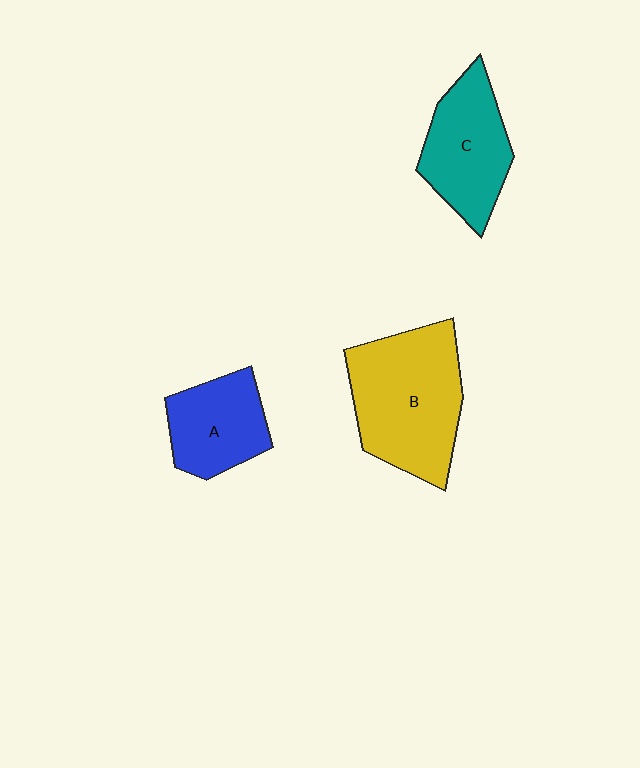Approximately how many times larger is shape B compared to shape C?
Approximately 1.4 times.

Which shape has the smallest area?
Shape A (blue).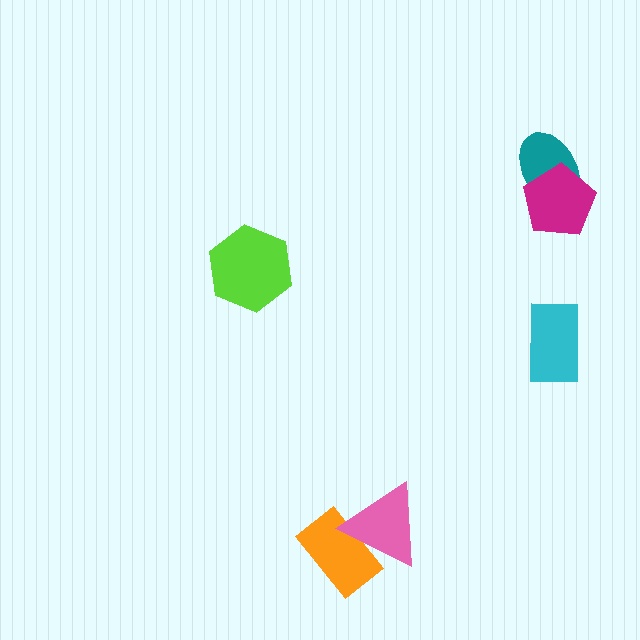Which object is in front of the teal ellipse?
The magenta pentagon is in front of the teal ellipse.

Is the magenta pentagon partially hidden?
No, no other shape covers it.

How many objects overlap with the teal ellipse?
1 object overlaps with the teal ellipse.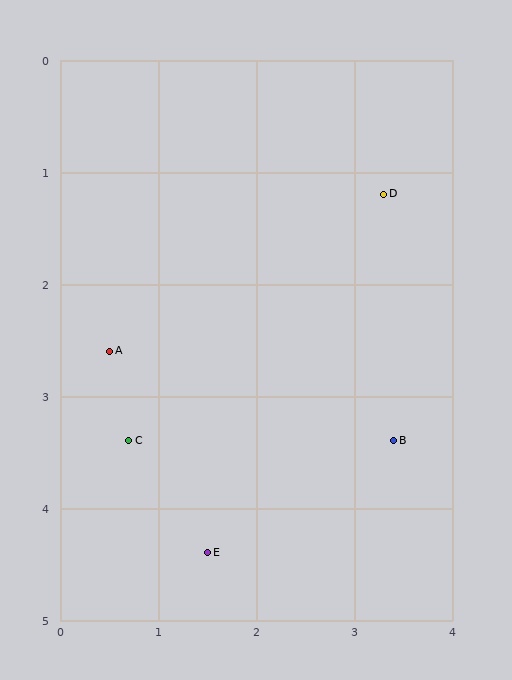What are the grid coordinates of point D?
Point D is at approximately (3.3, 1.2).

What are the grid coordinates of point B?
Point B is at approximately (3.4, 3.4).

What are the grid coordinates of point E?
Point E is at approximately (1.5, 4.4).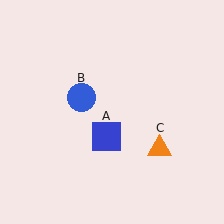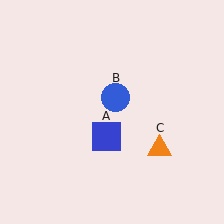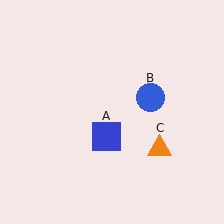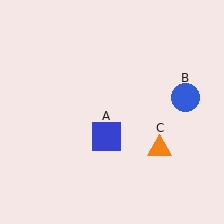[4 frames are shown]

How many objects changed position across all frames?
1 object changed position: blue circle (object B).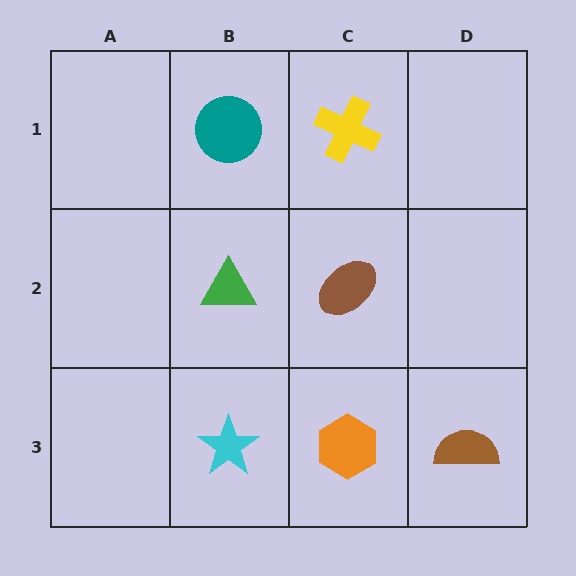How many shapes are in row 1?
2 shapes.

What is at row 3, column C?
An orange hexagon.